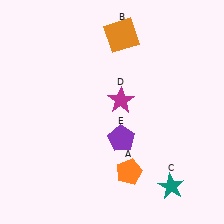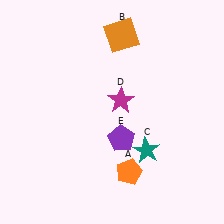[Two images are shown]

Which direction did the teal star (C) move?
The teal star (C) moved up.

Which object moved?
The teal star (C) moved up.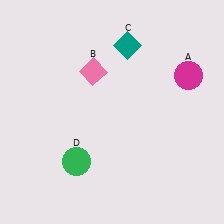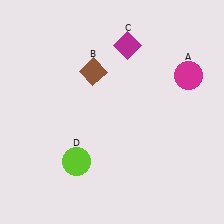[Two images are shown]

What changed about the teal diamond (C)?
In Image 1, C is teal. In Image 2, it changed to magenta.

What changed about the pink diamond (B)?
In Image 1, B is pink. In Image 2, it changed to brown.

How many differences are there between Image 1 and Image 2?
There are 3 differences between the two images.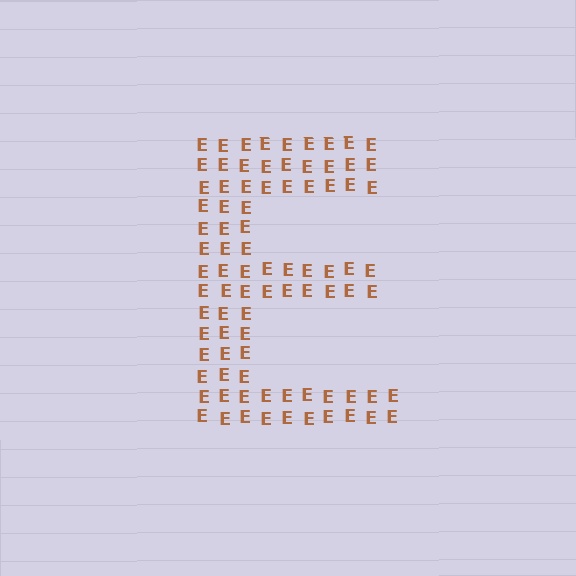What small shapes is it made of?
It is made of small letter E's.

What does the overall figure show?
The overall figure shows the letter E.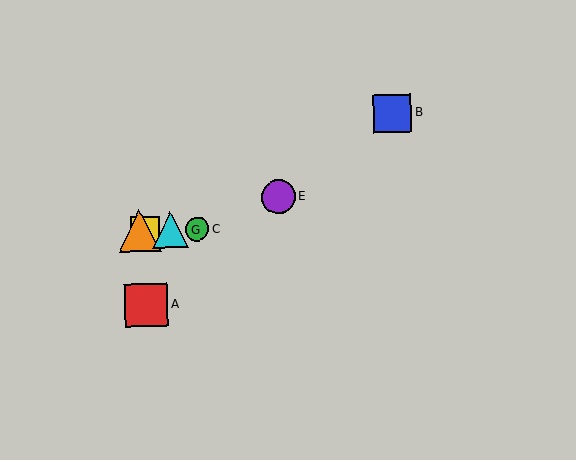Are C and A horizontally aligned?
No, C is at y≈229 and A is at y≈305.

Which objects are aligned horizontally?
Objects C, D, F, G are aligned horizontally.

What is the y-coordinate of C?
Object C is at y≈229.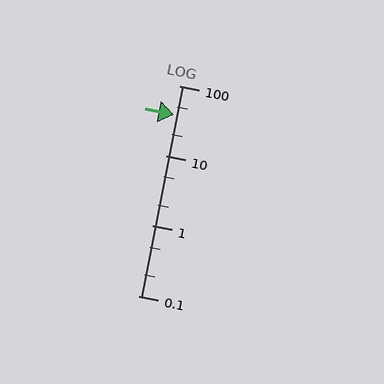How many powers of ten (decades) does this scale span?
The scale spans 3 decades, from 0.1 to 100.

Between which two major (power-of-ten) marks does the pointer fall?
The pointer is between 10 and 100.